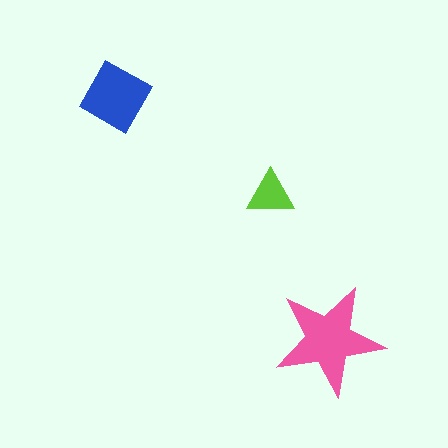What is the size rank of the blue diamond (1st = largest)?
2nd.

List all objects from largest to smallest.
The pink star, the blue diamond, the lime triangle.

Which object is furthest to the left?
The blue diamond is leftmost.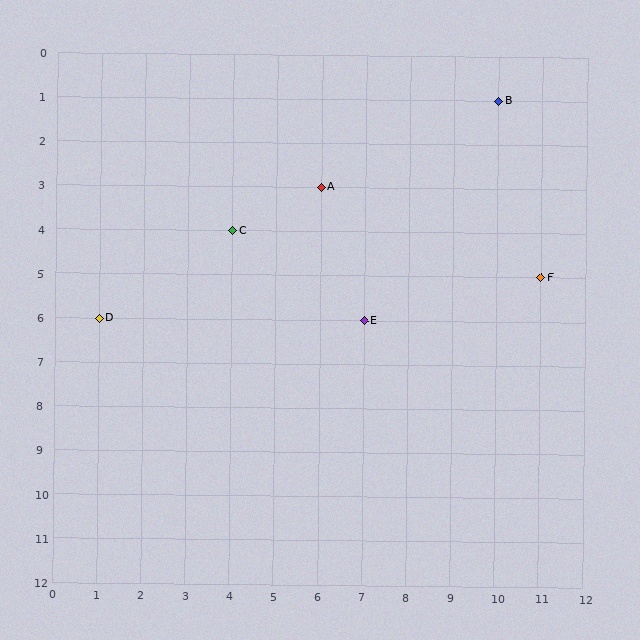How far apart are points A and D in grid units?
Points A and D are 5 columns and 3 rows apart (about 5.8 grid units diagonally).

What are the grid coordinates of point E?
Point E is at grid coordinates (7, 6).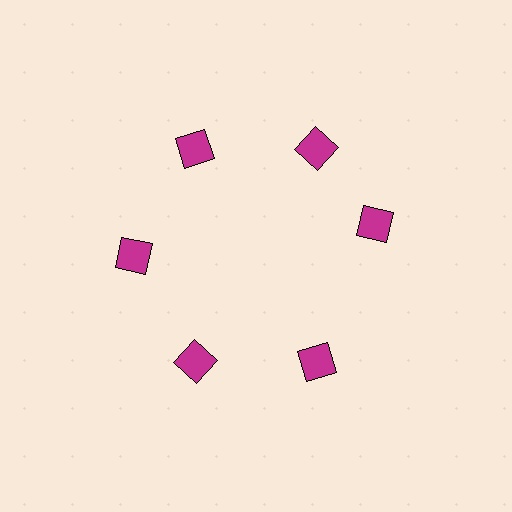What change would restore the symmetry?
The symmetry would be restored by rotating it back into even spacing with its neighbors so that all 6 squares sit at equal angles and equal distance from the center.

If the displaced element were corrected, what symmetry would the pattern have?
It would have 6-fold rotational symmetry — the pattern would map onto itself every 60 degrees.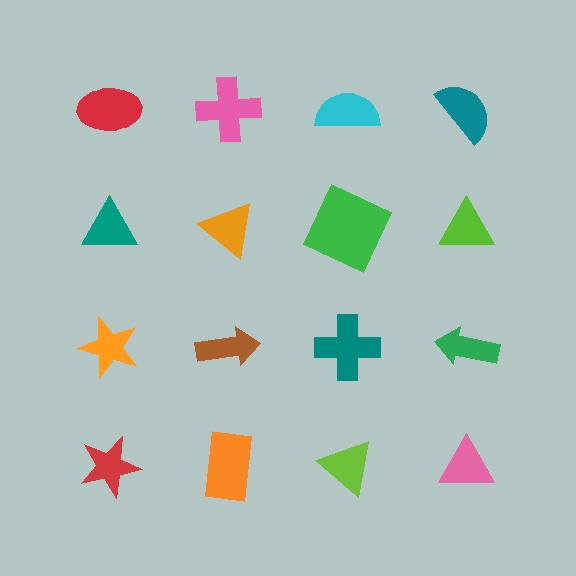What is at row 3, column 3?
A teal cross.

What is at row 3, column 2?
A brown arrow.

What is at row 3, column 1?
An orange star.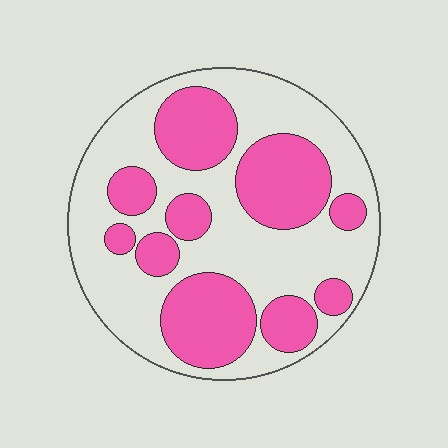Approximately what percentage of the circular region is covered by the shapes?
Approximately 40%.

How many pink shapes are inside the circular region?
10.